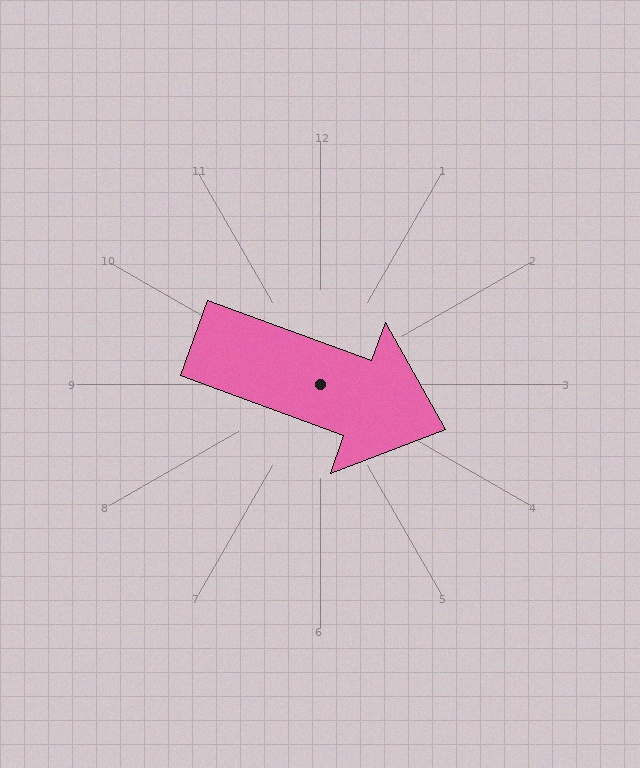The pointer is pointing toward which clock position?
Roughly 4 o'clock.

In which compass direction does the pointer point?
East.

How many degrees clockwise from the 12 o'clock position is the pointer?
Approximately 110 degrees.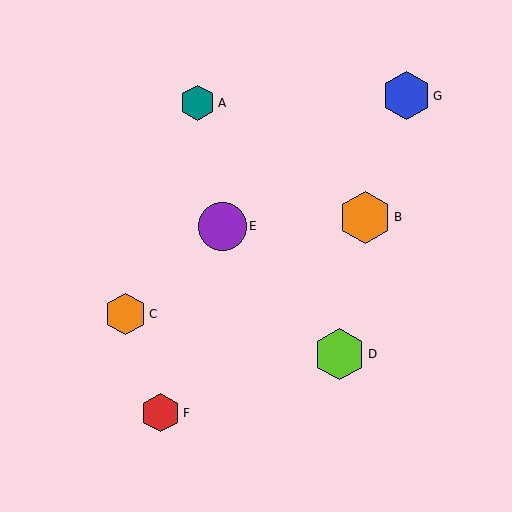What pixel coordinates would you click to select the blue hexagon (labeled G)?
Click at (407, 96) to select the blue hexagon G.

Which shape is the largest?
The orange hexagon (labeled B) is the largest.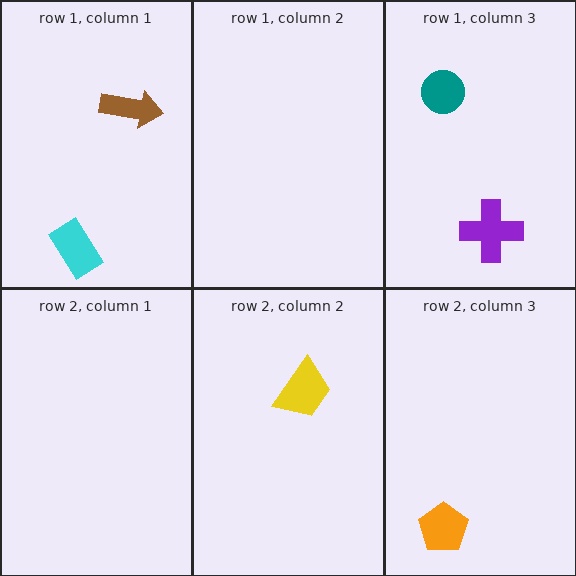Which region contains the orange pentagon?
The row 2, column 3 region.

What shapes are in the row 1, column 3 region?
The teal circle, the purple cross.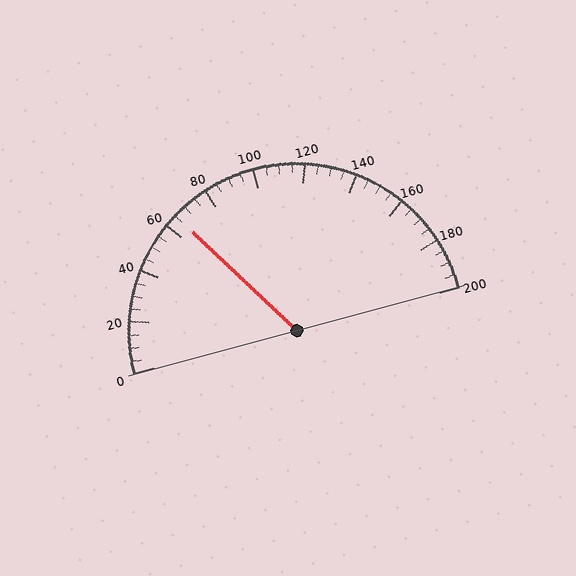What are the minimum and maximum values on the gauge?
The gauge ranges from 0 to 200.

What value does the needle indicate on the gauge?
The needle indicates approximately 65.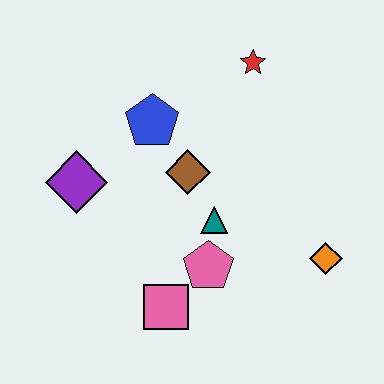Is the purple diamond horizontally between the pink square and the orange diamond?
No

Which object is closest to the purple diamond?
The blue pentagon is closest to the purple diamond.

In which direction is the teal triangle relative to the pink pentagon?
The teal triangle is above the pink pentagon.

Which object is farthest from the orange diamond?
The purple diamond is farthest from the orange diamond.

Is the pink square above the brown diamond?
No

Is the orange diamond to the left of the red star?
No